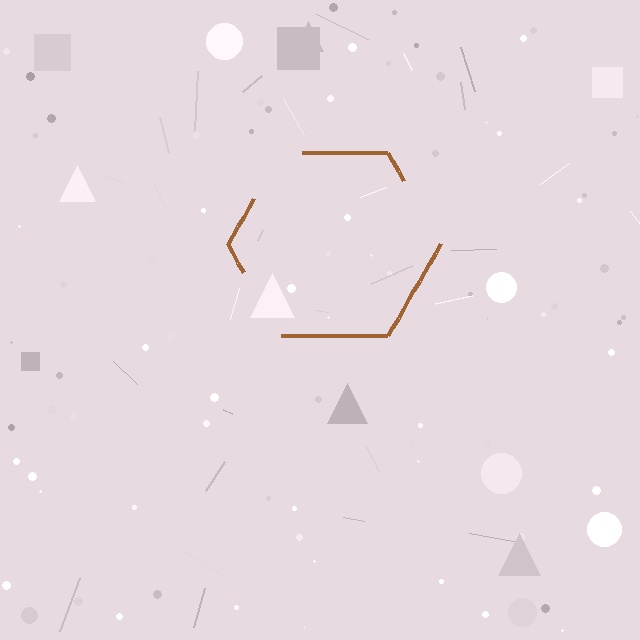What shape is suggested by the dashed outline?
The dashed outline suggests a hexagon.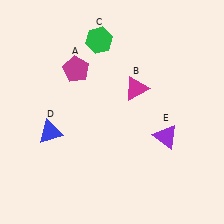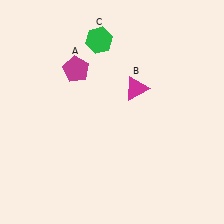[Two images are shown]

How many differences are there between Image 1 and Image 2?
There are 2 differences between the two images.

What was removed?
The purple triangle (E), the blue triangle (D) were removed in Image 2.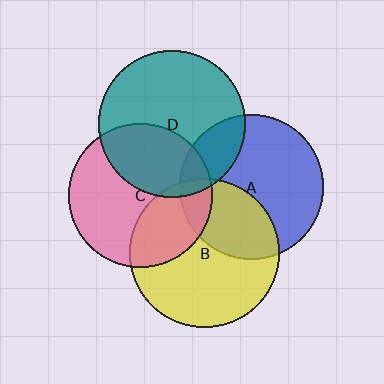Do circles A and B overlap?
Yes.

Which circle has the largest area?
Circle B (yellow).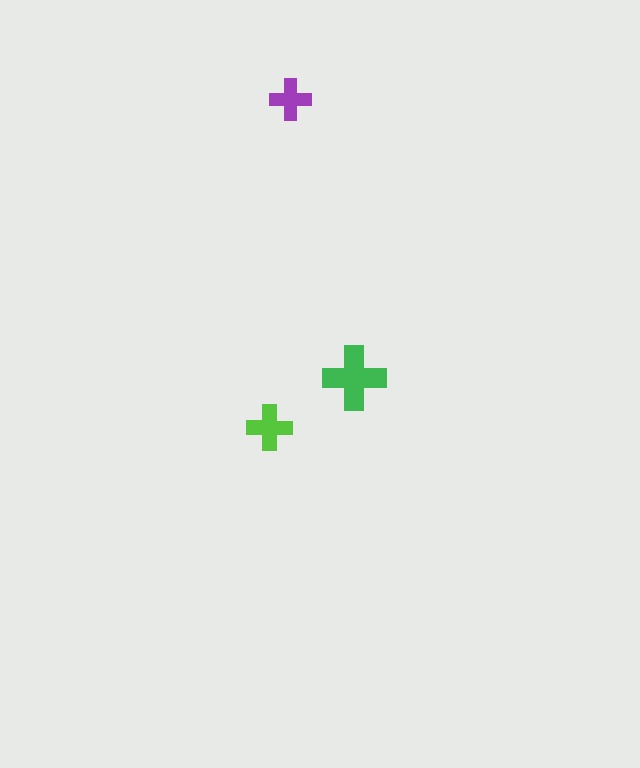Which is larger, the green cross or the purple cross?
The green one.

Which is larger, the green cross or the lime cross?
The green one.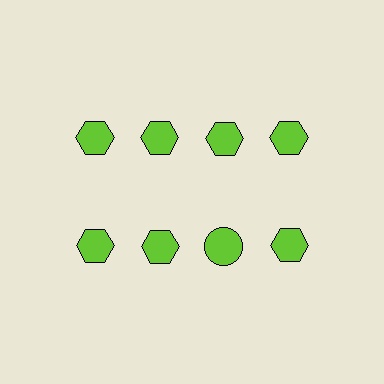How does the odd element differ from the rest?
It has a different shape: circle instead of hexagon.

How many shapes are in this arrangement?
There are 8 shapes arranged in a grid pattern.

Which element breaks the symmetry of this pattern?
The lime circle in the second row, center column breaks the symmetry. All other shapes are lime hexagons.